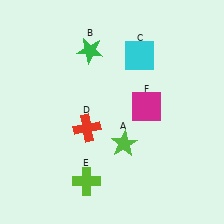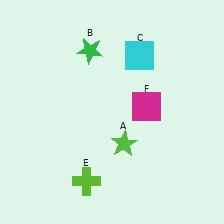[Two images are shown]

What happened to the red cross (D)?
The red cross (D) was removed in Image 2. It was in the bottom-left area of Image 1.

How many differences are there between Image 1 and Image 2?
There is 1 difference between the two images.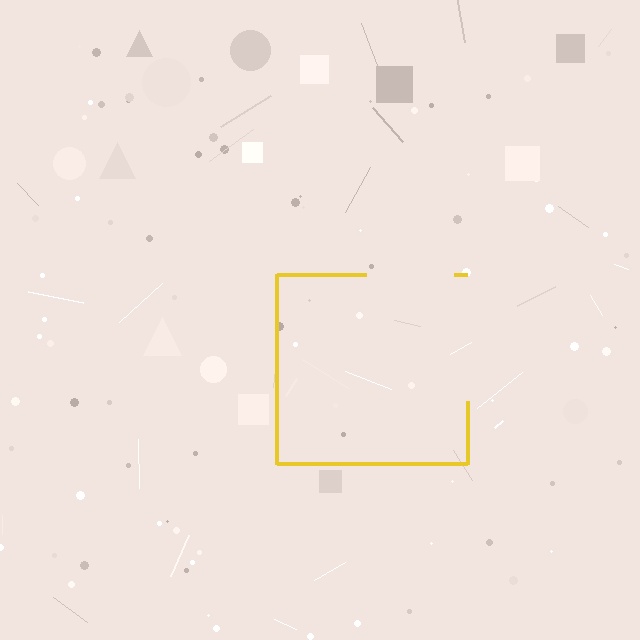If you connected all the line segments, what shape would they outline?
They would outline a square.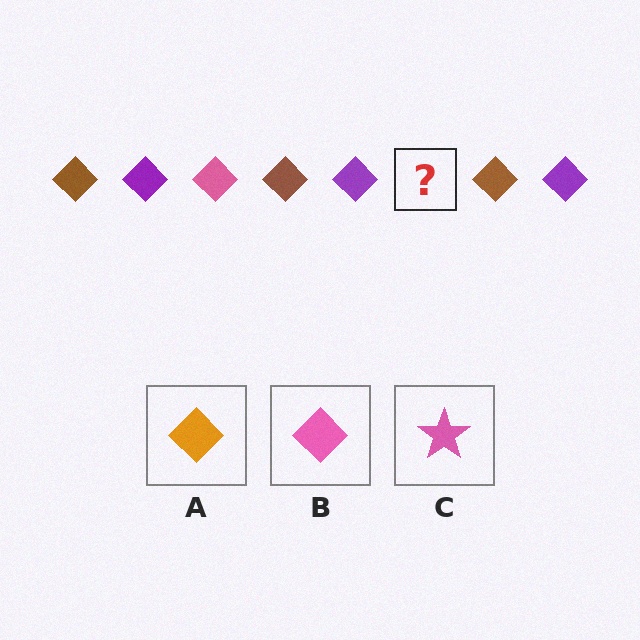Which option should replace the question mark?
Option B.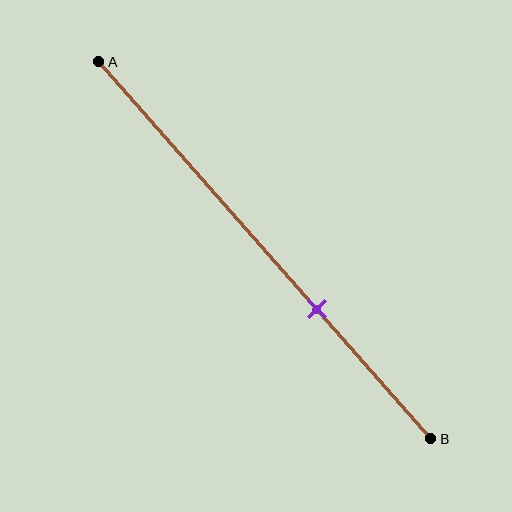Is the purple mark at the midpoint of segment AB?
No, the mark is at about 65% from A, not at the 50% midpoint.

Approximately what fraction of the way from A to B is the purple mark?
The purple mark is approximately 65% of the way from A to B.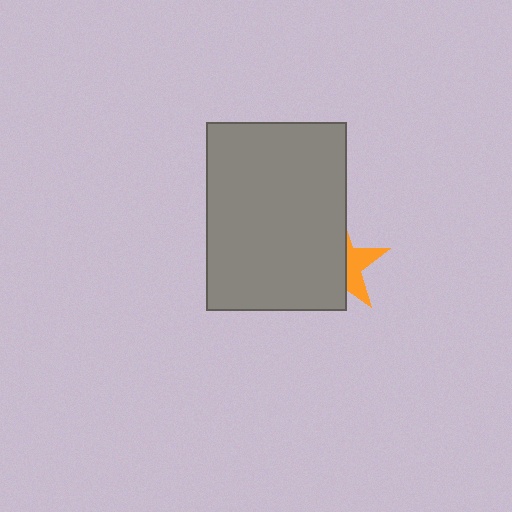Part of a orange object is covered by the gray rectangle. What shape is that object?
It is a star.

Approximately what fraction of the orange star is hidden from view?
Roughly 64% of the orange star is hidden behind the gray rectangle.